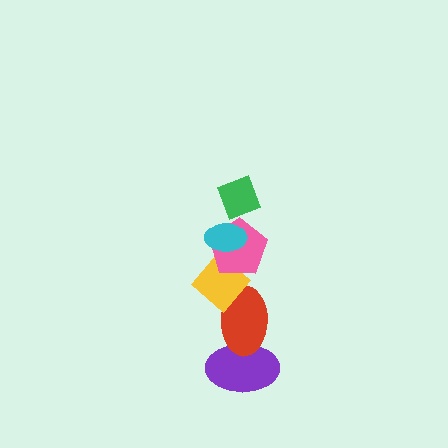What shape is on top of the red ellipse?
The yellow diamond is on top of the red ellipse.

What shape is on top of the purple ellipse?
The red ellipse is on top of the purple ellipse.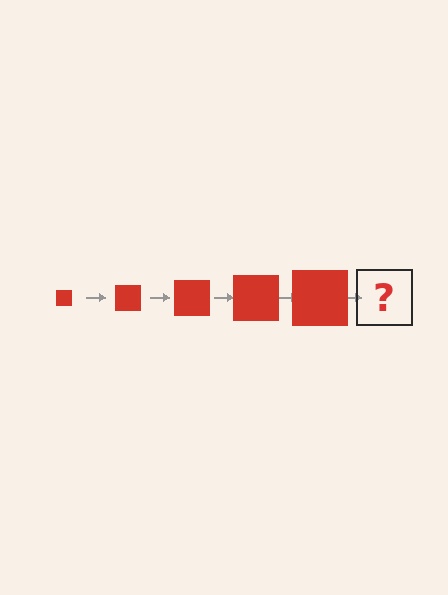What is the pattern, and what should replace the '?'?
The pattern is that the square gets progressively larger each step. The '?' should be a red square, larger than the previous one.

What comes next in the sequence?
The next element should be a red square, larger than the previous one.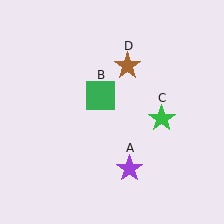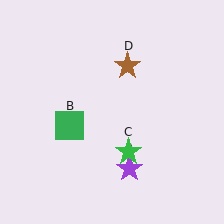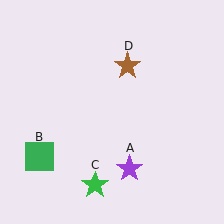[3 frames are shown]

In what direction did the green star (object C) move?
The green star (object C) moved down and to the left.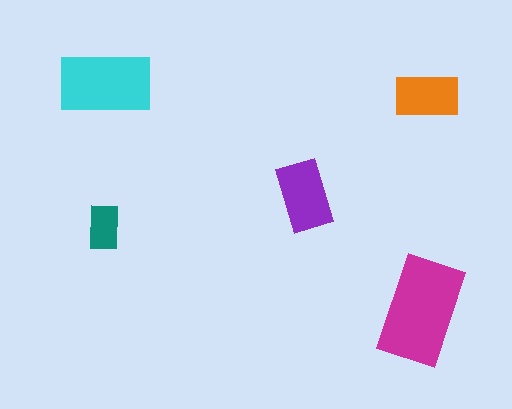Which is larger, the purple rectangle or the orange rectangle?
The purple one.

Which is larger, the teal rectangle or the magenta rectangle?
The magenta one.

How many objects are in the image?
There are 5 objects in the image.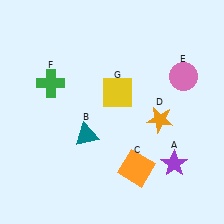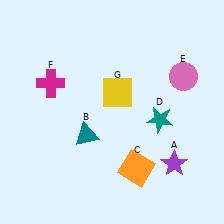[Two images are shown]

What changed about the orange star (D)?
In Image 1, D is orange. In Image 2, it changed to teal.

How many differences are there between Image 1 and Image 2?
There are 2 differences between the two images.